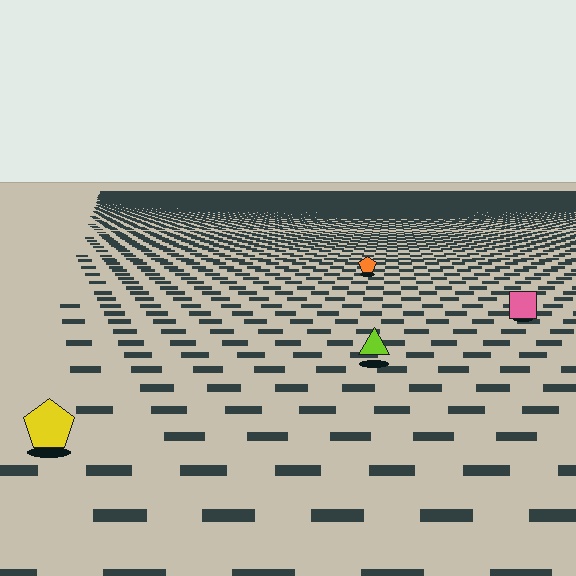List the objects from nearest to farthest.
From nearest to farthest: the yellow pentagon, the lime triangle, the pink square, the orange pentagon.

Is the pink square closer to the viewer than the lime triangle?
No. The lime triangle is closer — you can tell from the texture gradient: the ground texture is coarser near it.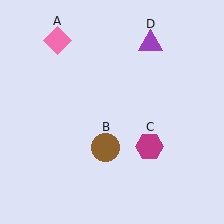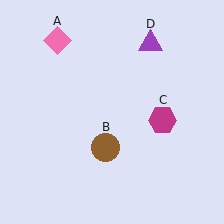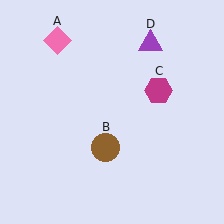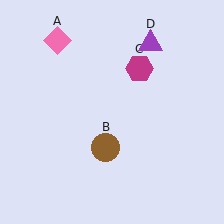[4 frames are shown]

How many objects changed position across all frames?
1 object changed position: magenta hexagon (object C).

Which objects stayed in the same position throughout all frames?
Pink diamond (object A) and brown circle (object B) and purple triangle (object D) remained stationary.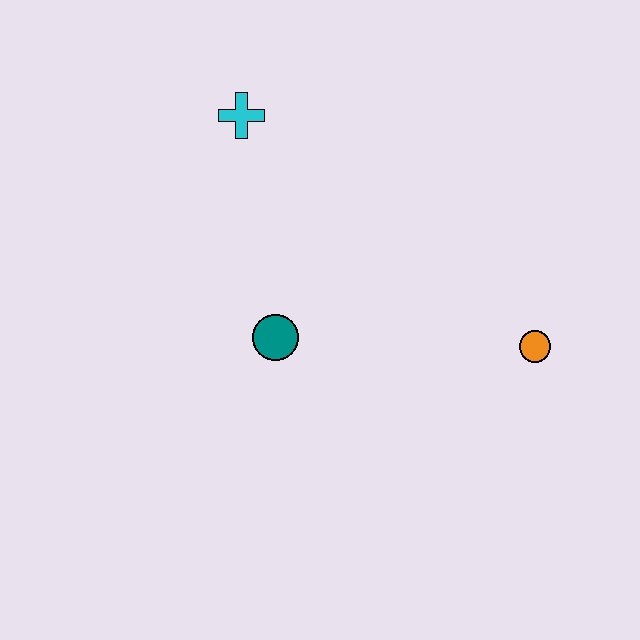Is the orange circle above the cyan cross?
No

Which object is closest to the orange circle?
The teal circle is closest to the orange circle.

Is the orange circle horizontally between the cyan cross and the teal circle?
No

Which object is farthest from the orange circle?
The cyan cross is farthest from the orange circle.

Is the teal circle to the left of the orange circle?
Yes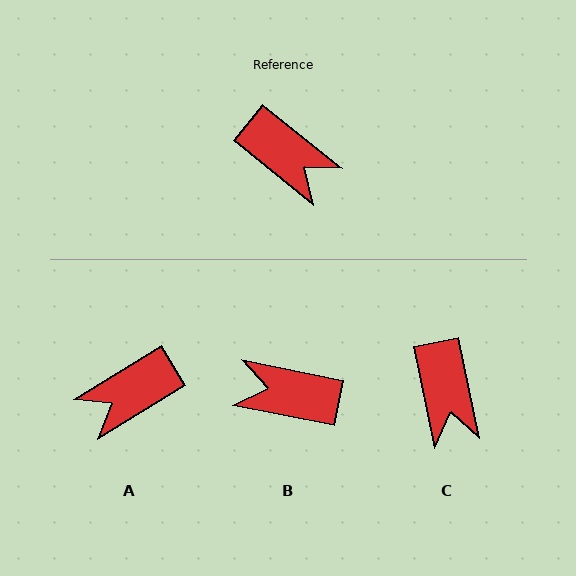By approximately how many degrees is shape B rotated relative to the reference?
Approximately 153 degrees clockwise.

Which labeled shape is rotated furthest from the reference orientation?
B, about 153 degrees away.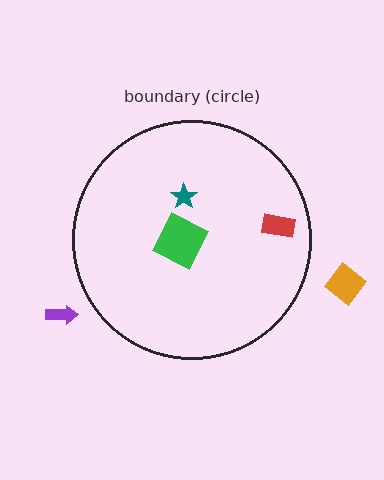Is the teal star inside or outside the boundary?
Inside.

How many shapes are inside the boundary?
3 inside, 2 outside.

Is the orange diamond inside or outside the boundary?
Outside.